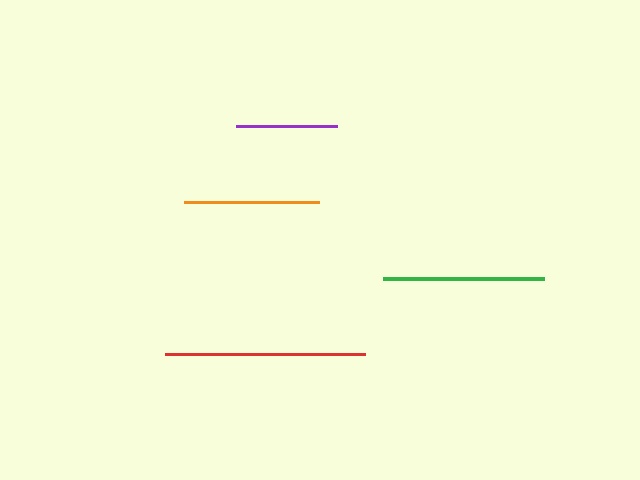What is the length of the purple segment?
The purple segment is approximately 101 pixels long.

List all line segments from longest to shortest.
From longest to shortest: red, green, orange, purple.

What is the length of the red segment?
The red segment is approximately 200 pixels long.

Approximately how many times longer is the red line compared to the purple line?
The red line is approximately 2.0 times the length of the purple line.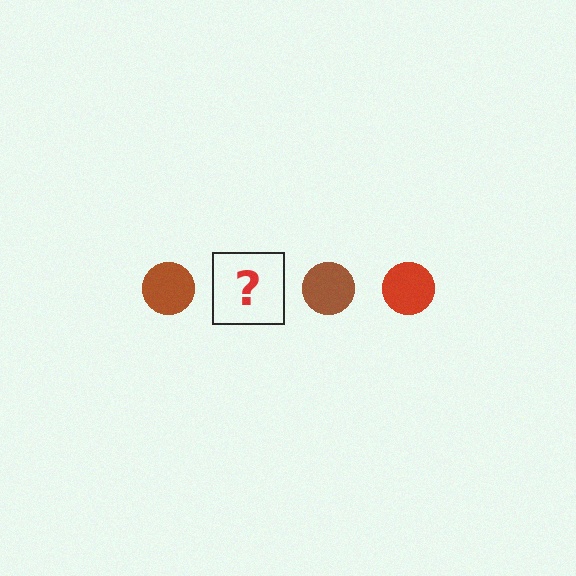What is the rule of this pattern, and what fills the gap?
The rule is that the pattern cycles through brown, red circles. The gap should be filled with a red circle.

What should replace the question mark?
The question mark should be replaced with a red circle.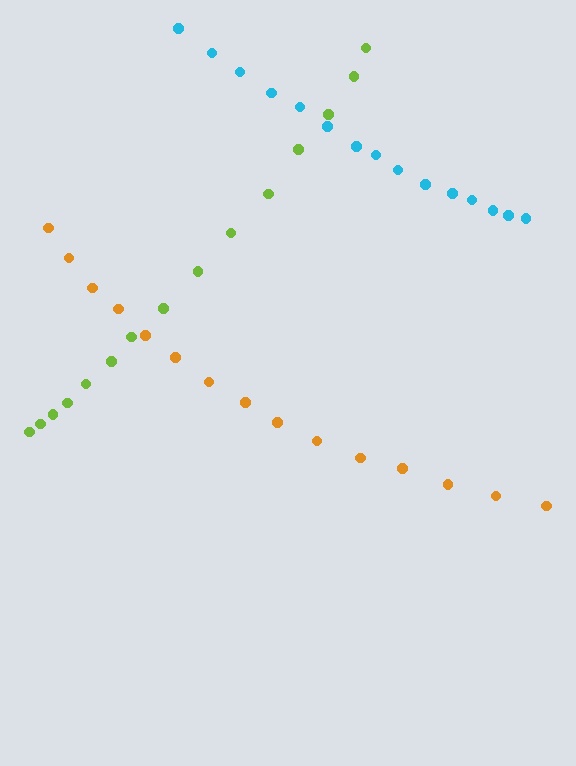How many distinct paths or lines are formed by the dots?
There are 3 distinct paths.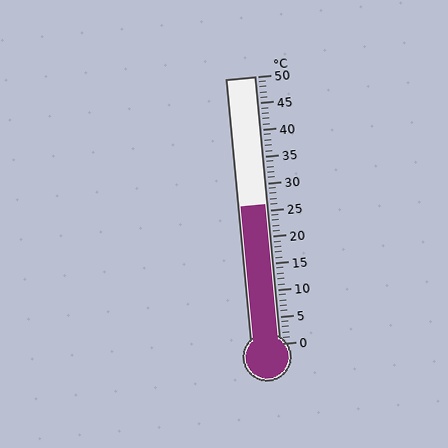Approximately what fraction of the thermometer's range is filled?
The thermometer is filled to approximately 50% of its range.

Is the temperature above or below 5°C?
The temperature is above 5°C.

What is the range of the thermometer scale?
The thermometer scale ranges from 0°C to 50°C.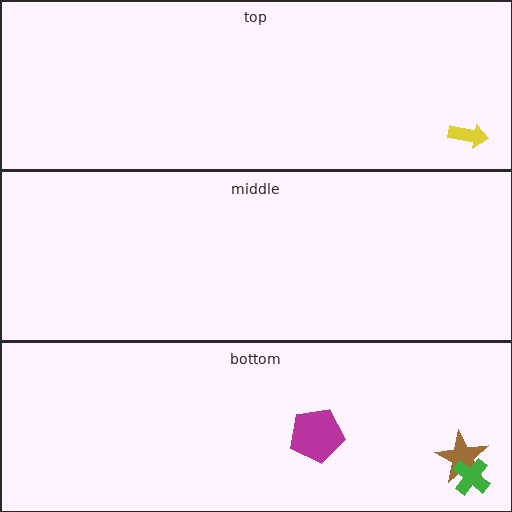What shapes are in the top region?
The yellow arrow.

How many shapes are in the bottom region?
3.